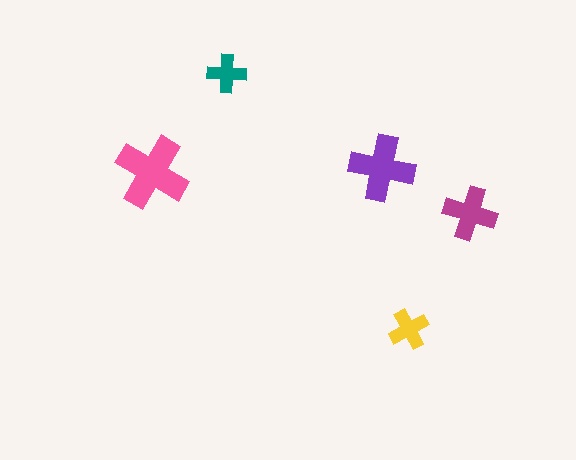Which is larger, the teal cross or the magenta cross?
The magenta one.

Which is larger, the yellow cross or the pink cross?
The pink one.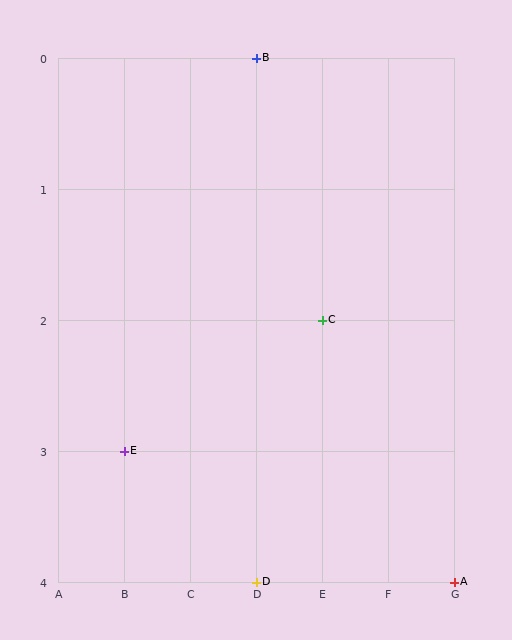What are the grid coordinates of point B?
Point B is at grid coordinates (D, 0).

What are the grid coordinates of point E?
Point E is at grid coordinates (B, 3).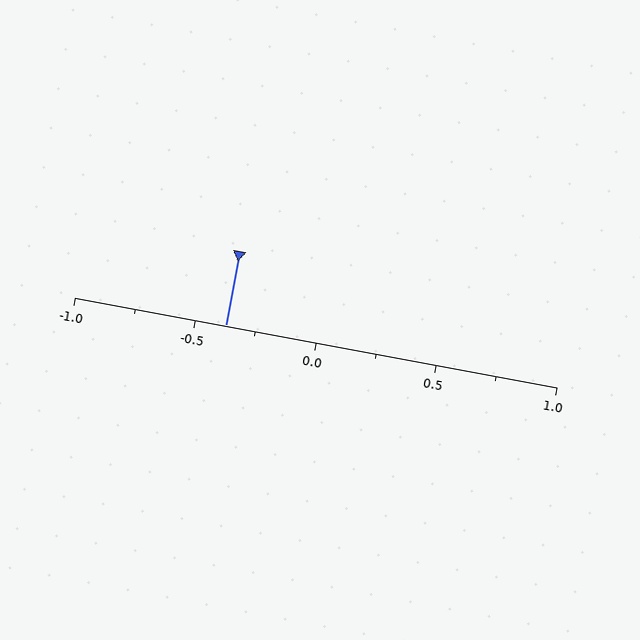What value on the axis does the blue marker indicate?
The marker indicates approximately -0.38.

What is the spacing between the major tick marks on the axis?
The major ticks are spaced 0.5 apart.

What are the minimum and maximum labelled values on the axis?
The axis runs from -1.0 to 1.0.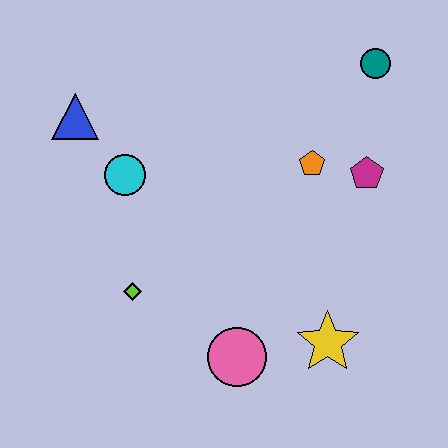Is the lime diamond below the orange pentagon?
Yes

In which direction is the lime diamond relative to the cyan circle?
The lime diamond is below the cyan circle.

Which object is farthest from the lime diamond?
The teal circle is farthest from the lime diamond.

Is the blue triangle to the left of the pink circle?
Yes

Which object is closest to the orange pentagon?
The magenta pentagon is closest to the orange pentagon.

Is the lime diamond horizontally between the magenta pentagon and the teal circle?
No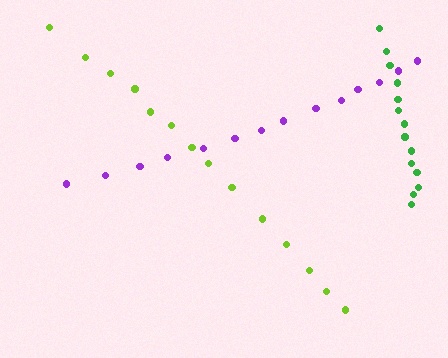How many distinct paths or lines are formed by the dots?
There are 3 distinct paths.